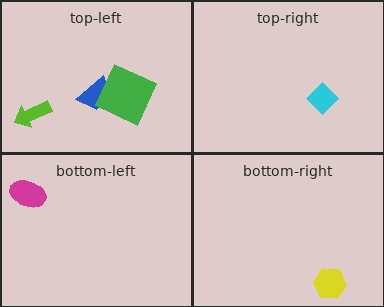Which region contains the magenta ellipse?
The bottom-left region.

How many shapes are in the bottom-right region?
1.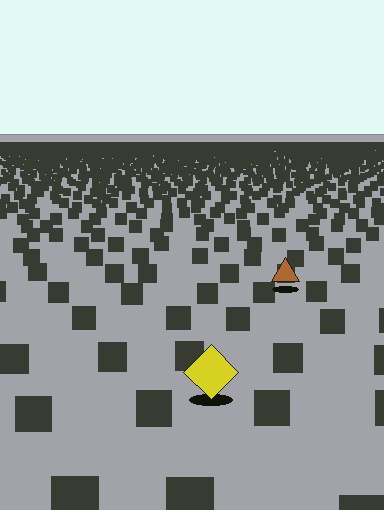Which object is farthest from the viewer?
The brown triangle is farthest from the viewer. It appears smaller and the ground texture around it is denser.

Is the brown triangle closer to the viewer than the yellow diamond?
No. The yellow diamond is closer — you can tell from the texture gradient: the ground texture is coarser near it.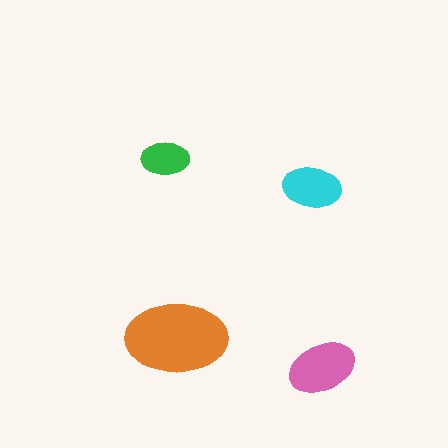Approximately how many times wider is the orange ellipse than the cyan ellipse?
About 1.5 times wider.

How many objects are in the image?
There are 4 objects in the image.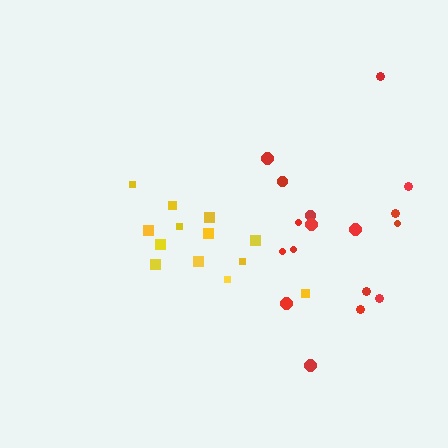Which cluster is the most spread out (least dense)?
Yellow.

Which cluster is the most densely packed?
Red.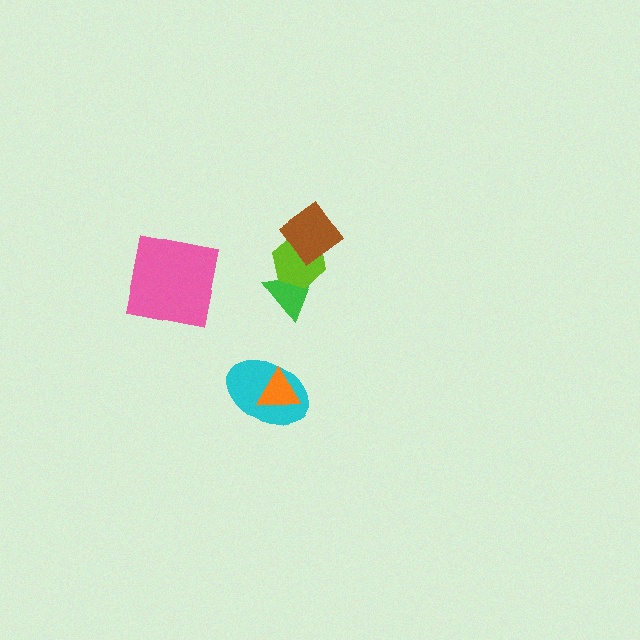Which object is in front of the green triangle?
The lime hexagon is in front of the green triangle.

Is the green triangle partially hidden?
Yes, it is partially covered by another shape.